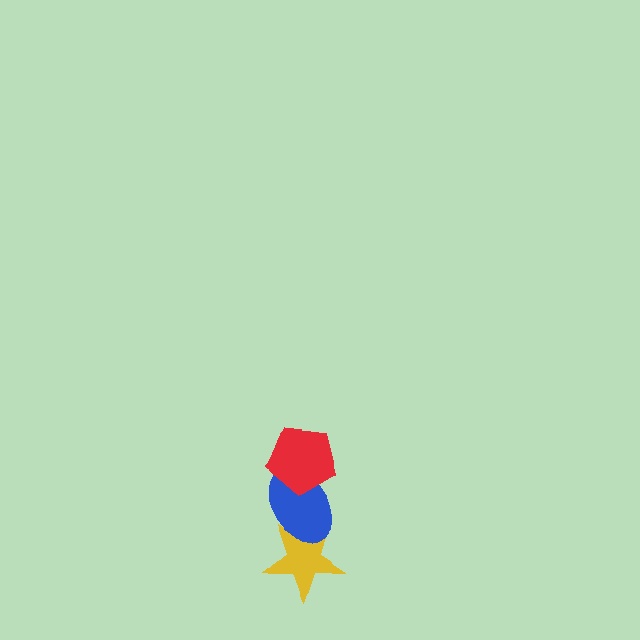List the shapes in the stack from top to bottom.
From top to bottom: the red pentagon, the blue ellipse, the yellow star.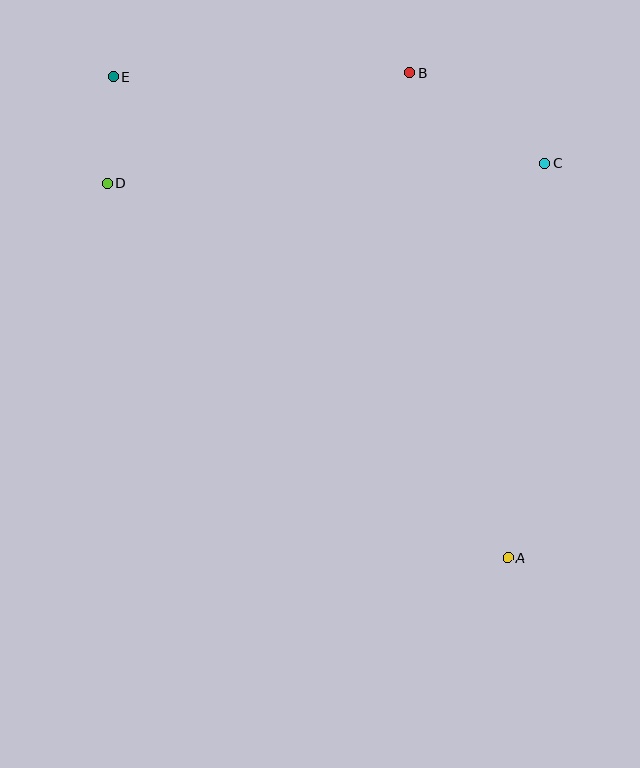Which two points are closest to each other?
Points D and E are closest to each other.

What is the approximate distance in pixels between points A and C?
The distance between A and C is approximately 396 pixels.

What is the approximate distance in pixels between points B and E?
The distance between B and E is approximately 297 pixels.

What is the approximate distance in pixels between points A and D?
The distance between A and D is approximately 548 pixels.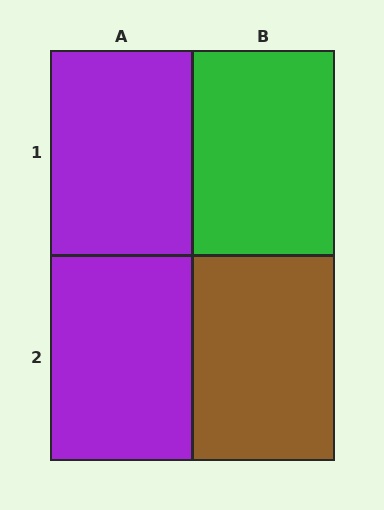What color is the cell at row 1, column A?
Purple.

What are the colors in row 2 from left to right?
Purple, brown.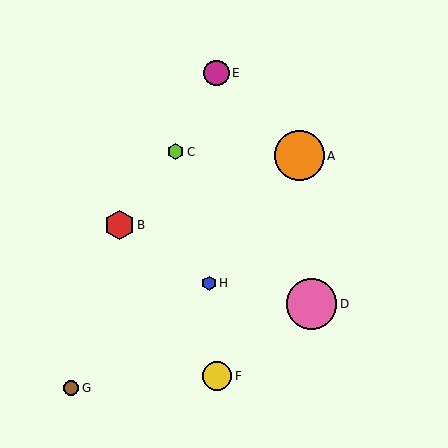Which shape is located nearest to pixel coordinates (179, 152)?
The lime hexagon (labeled C) at (176, 152) is nearest to that location.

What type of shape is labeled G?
Shape G is a brown circle.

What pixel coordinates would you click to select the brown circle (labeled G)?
Click at (71, 388) to select the brown circle G.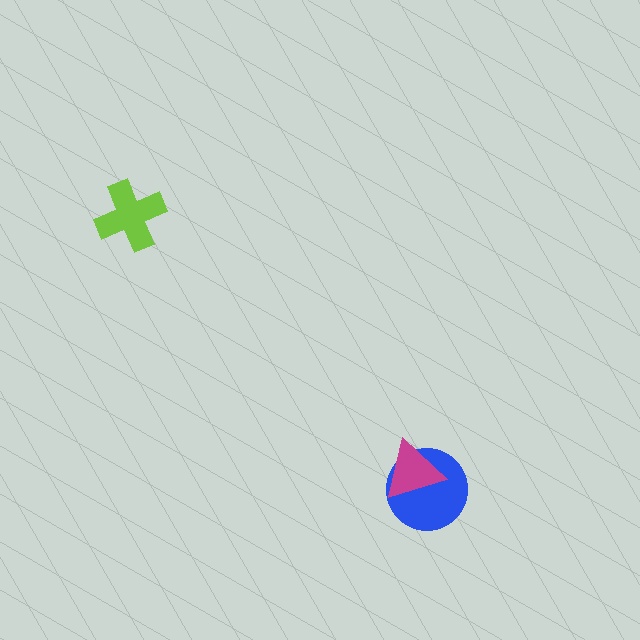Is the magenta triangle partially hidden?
No, no other shape covers it.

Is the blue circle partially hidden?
Yes, it is partially covered by another shape.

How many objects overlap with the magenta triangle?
1 object overlaps with the magenta triangle.